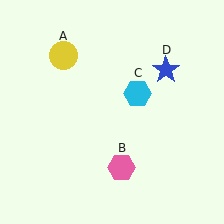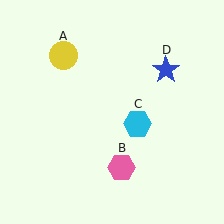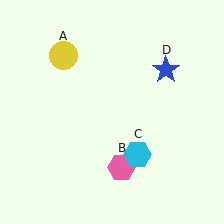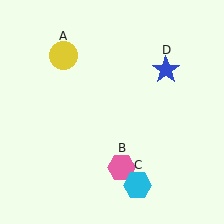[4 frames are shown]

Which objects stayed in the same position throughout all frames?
Yellow circle (object A) and pink hexagon (object B) and blue star (object D) remained stationary.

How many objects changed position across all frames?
1 object changed position: cyan hexagon (object C).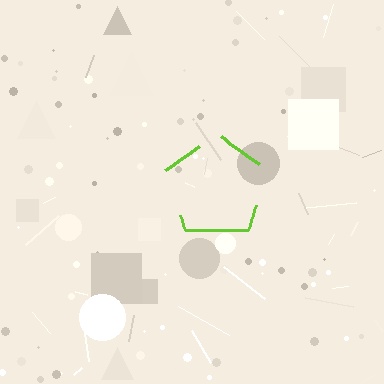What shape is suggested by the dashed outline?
The dashed outline suggests a pentagon.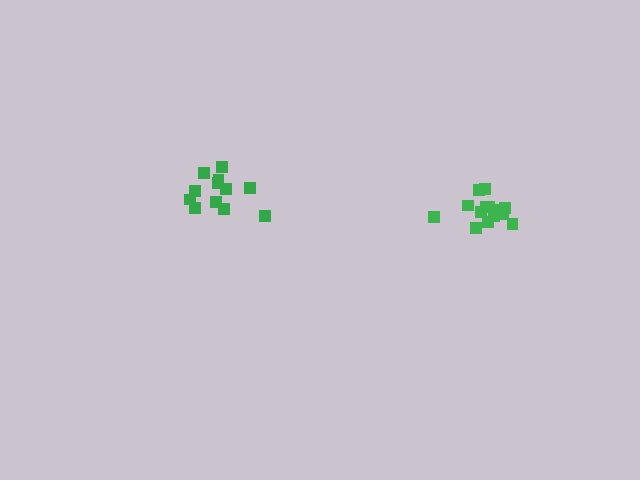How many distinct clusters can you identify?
There are 2 distinct clusters.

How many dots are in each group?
Group 1: 12 dots, Group 2: 14 dots (26 total).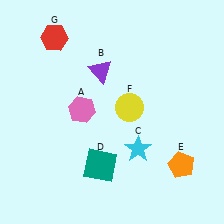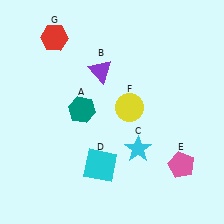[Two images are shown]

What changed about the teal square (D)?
In Image 1, D is teal. In Image 2, it changed to cyan.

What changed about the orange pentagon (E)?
In Image 1, E is orange. In Image 2, it changed to pink.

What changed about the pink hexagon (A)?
In Image 1, A is pink. In Image 2, it changed to teal.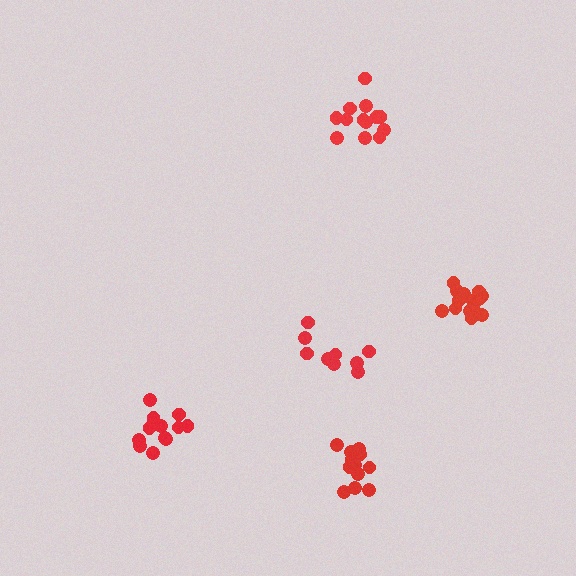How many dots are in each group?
Group 1: 13 dots, Group 2: 9 dots, Group 3: 12 dots, Group 4: 12 dots, Group 5: 14 dots (60 total).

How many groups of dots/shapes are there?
There are 5 groups.